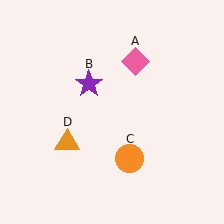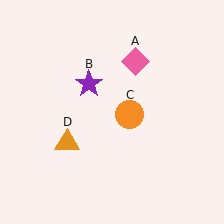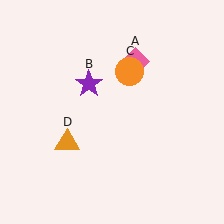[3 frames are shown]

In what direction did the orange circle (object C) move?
The orange circle (object C) moved up.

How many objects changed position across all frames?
1 object changed position: orange circle (object C).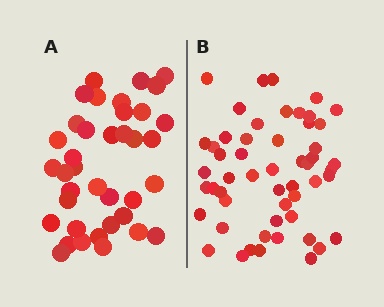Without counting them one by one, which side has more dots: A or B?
Region B (the right region) has more dots.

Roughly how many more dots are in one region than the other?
Region B has approximately 15 more dots than region A.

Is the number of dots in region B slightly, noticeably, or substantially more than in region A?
Region B has noticeably more, but not dramatically so. The ratio is roughly 1.4 to 1.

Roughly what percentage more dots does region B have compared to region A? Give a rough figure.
About 40% more.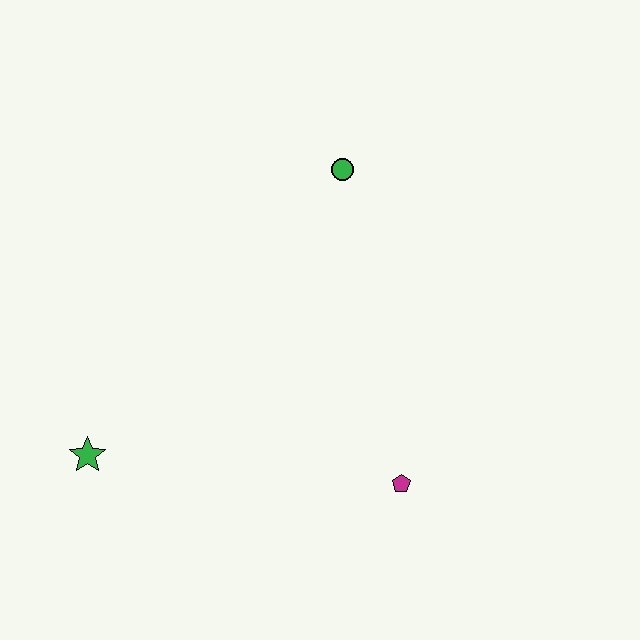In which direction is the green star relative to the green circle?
The green star is below the green circle.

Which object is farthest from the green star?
The green circle is farthest from the green star.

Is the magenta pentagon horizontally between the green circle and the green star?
No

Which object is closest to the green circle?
The magenta pentagon is closest to the green circle.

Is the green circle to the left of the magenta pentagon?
Yes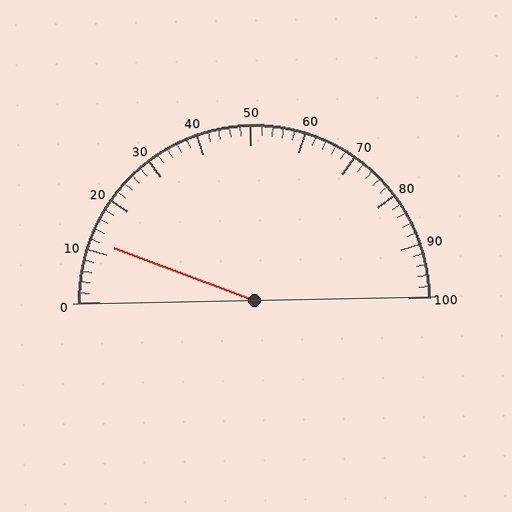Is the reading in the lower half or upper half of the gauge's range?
The reading is in the lower half of the range (0 to 100).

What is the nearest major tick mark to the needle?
The nearest major tick mark is 10.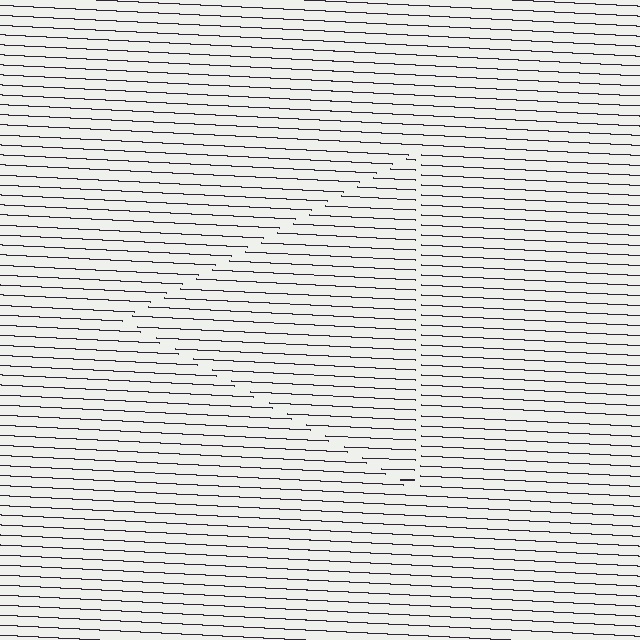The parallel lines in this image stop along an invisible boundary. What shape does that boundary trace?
An illusory triangle. The interior of the shape contains the same grating, shifted by half a period — the contour is defined by the phase discontinuity where line-ends from the inner and outer gratings abut.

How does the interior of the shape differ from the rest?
The interior of the shape contains the same grating, shifted by half a period — the contour is defined by the phase discontinuity where line-ends from the inner and outer gratings abut.